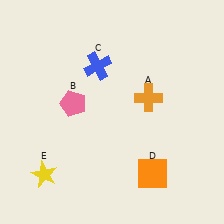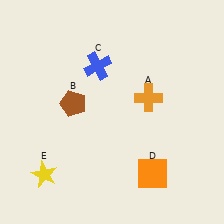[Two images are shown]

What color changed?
The pentagon (B) changed from pink in Image 1 to brown in Image 2.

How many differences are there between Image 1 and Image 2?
There is 1 difference between the two images.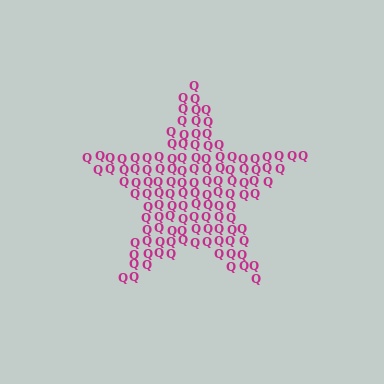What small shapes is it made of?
It is made of small letter Q's.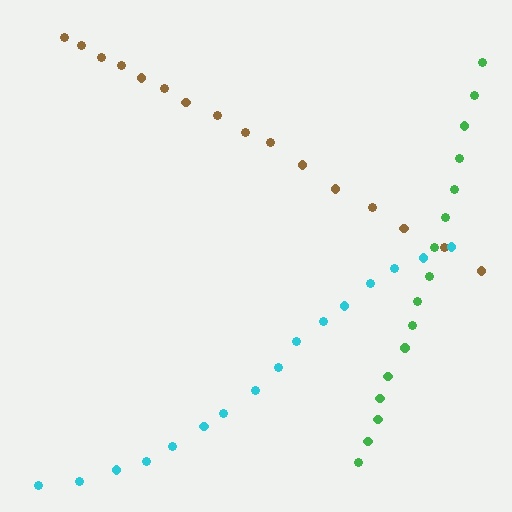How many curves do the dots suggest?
There are 3 distinct paths.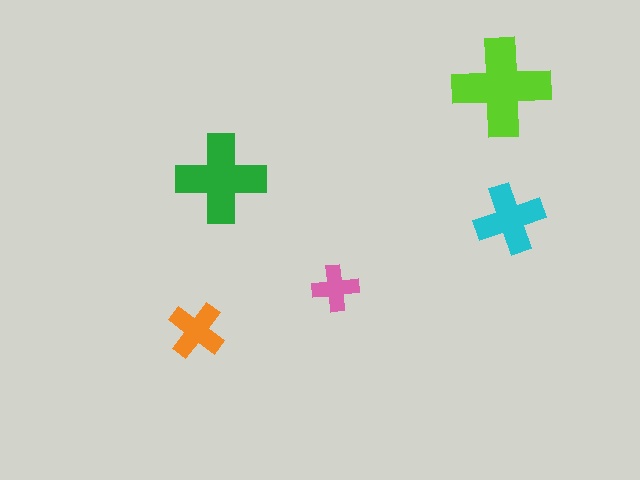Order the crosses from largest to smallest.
the lime one, the green one, the cyan one, the orange one, the pink one.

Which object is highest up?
The lime cross is topmost.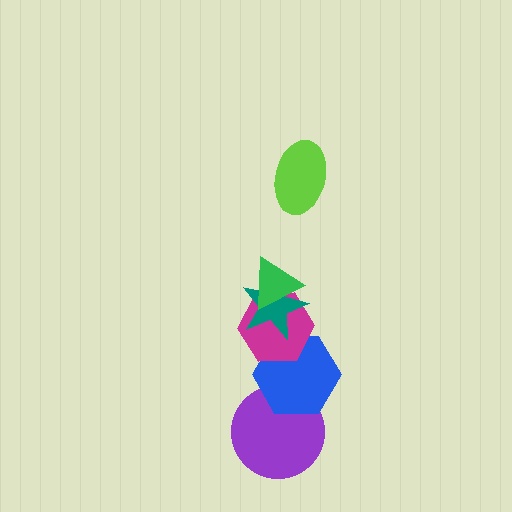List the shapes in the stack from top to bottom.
From top to bottom: the lime ellipse, the green triangle, the teal star, the magenta hexagon, the blue hexagon, the purple circle.